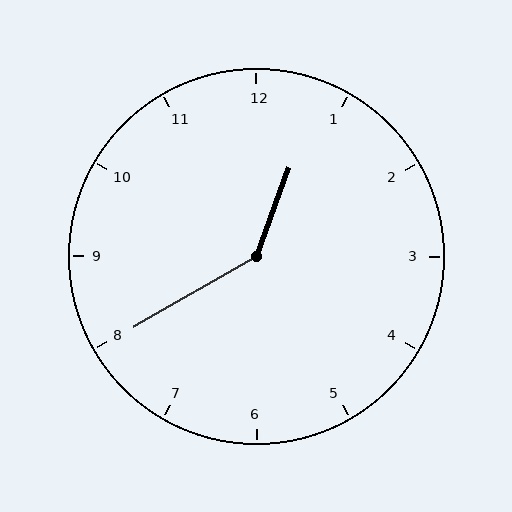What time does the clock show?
12:40.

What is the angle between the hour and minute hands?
Approximately 140 degrees.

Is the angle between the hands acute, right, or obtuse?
It is obtuse.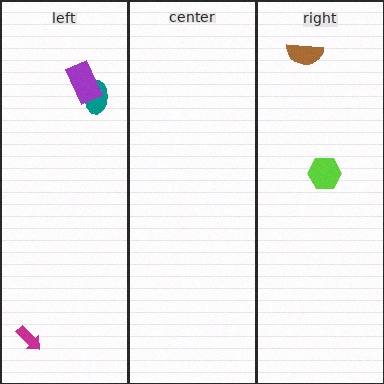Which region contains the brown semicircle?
The right region.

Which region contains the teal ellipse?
The left region.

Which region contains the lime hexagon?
The right region.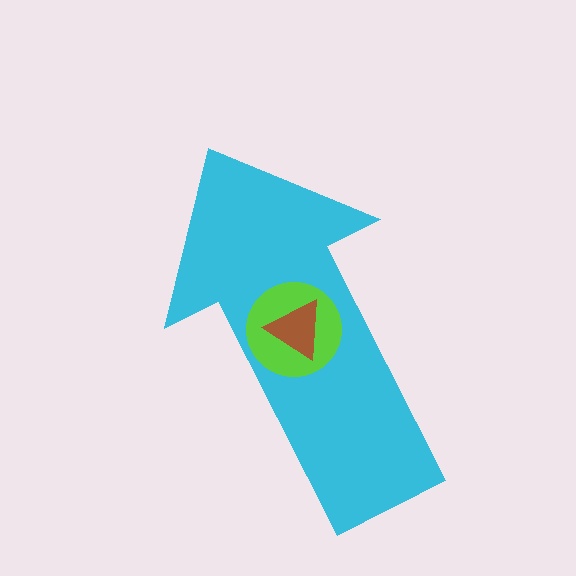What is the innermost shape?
The brown triangle.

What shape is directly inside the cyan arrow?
The lime circle.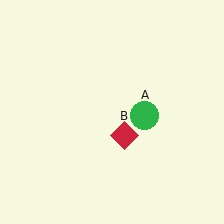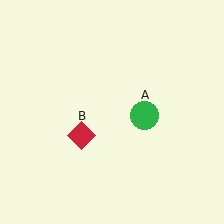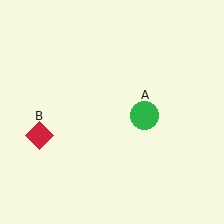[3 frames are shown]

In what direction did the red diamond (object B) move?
The red diamond (object B) moved left.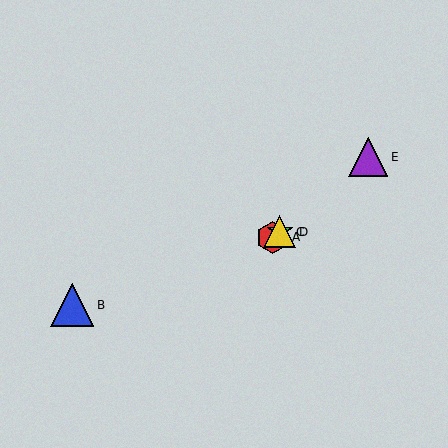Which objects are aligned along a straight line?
Objects A, C, D, E are aligned along a straight line.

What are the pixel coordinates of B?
Object B is at (72, 305).